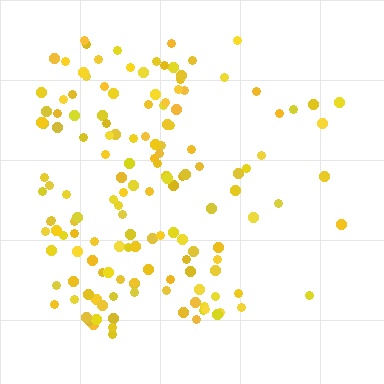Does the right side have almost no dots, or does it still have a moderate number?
Still a moderate number, just noticeably fewer than the left.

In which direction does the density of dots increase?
From right to left, with the left side densest.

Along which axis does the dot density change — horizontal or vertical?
Horizontal.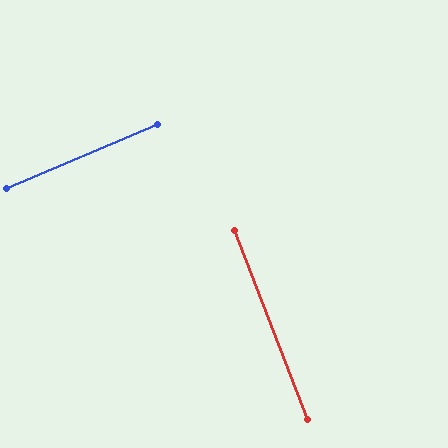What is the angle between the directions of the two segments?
Approximately 88 degrees.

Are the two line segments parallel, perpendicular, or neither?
Perpendicular — they meet at approximately 88°.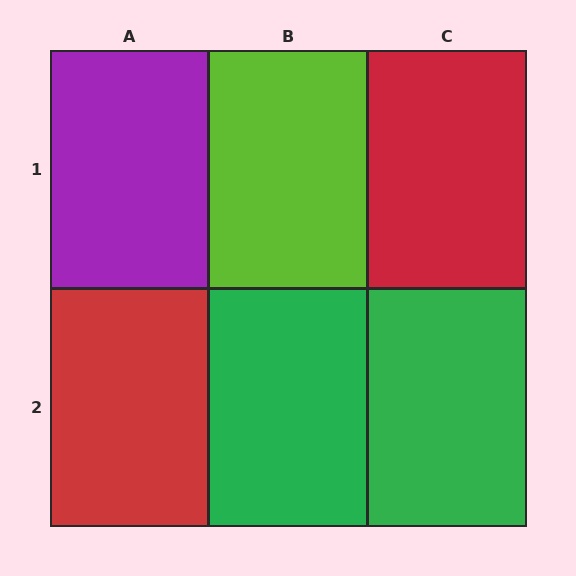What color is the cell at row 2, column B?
Green.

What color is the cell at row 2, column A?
Red.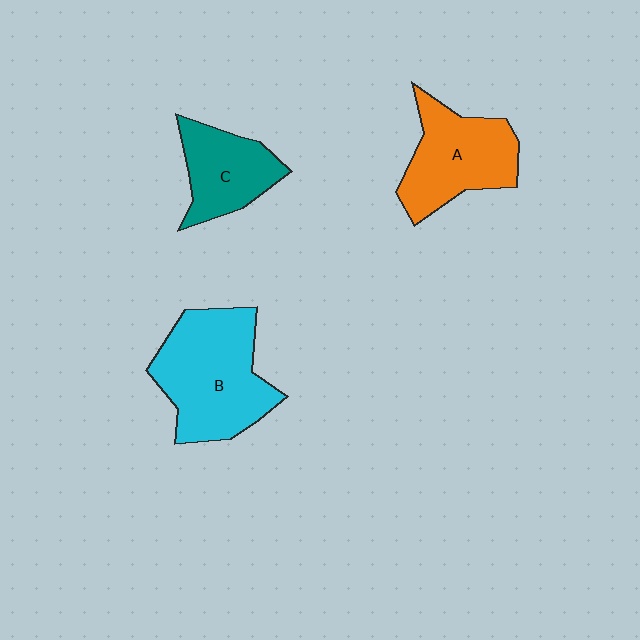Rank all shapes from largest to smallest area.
From largest to smallest: B (cyan), A (orange), C (teal).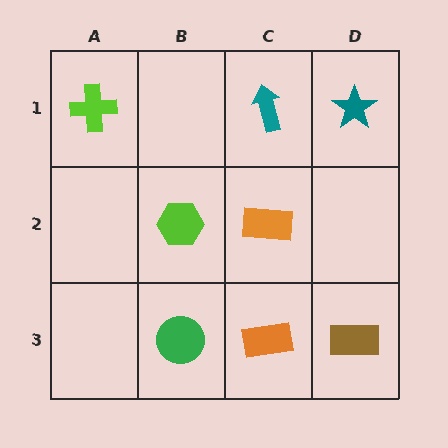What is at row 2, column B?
A lime hexagon.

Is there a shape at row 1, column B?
No, that cell is empty.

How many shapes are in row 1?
3 shapes.